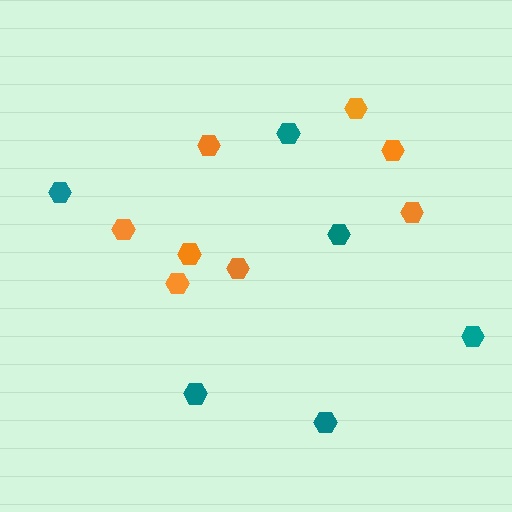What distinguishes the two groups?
There are 2 groups: one group of teal hexagons (6) and one group of orange hexagons (8).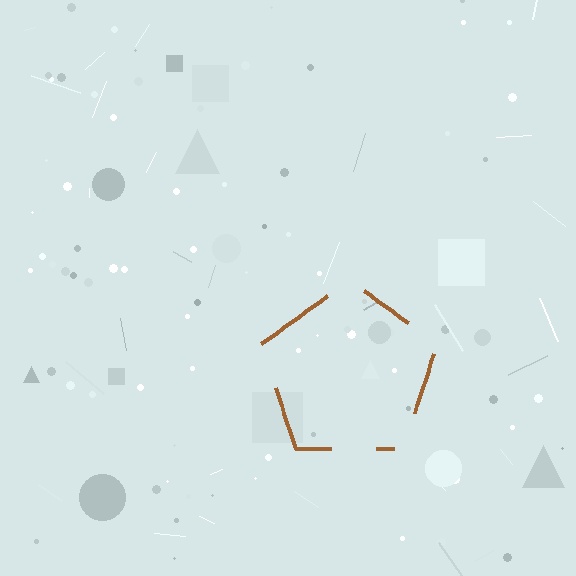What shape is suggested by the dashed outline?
The dashed outline suggests a pentagon.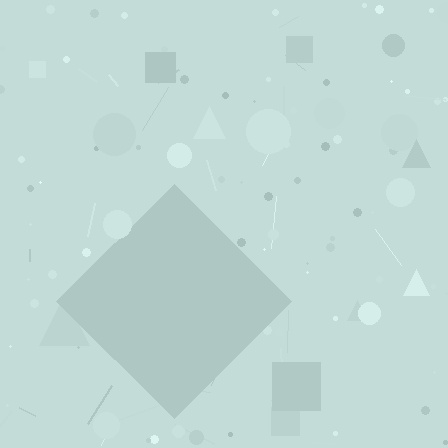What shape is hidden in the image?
A diamond is hidden in the image.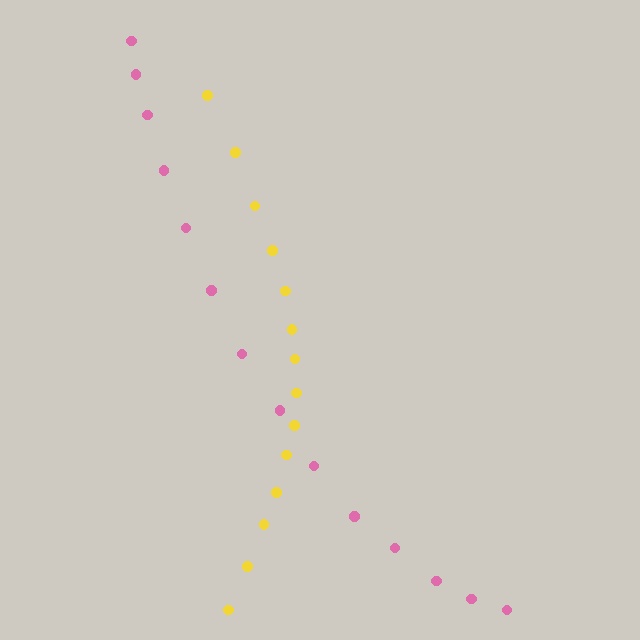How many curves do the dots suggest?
There are 2 distinct paths.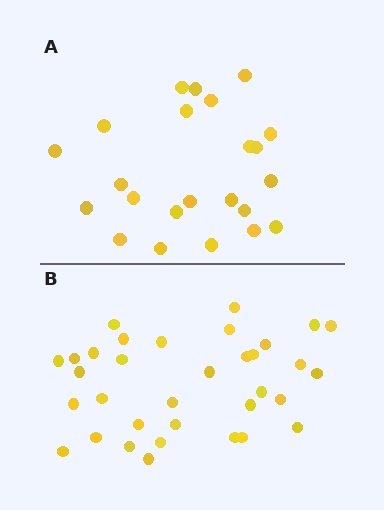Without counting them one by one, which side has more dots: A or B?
Region B (the bottom region) has more dots.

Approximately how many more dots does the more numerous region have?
Region B has roughly 12 or so more dots than region A.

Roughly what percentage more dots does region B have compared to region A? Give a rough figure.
About 50% more.